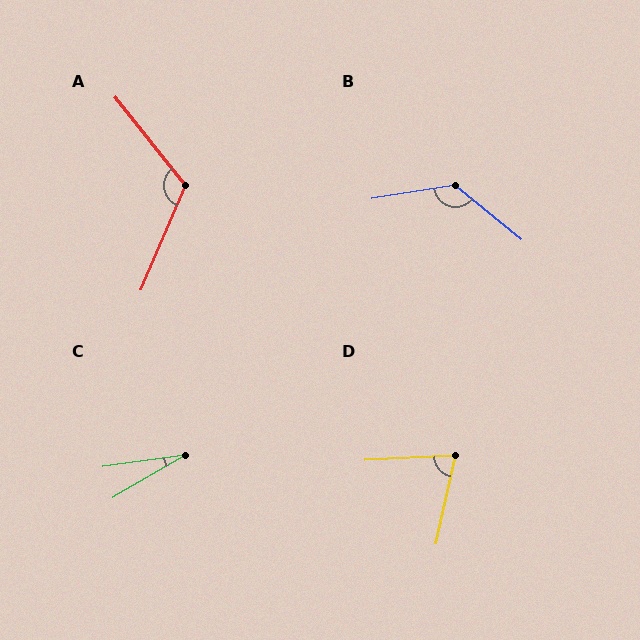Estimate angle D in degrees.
Approximately 75 degrees.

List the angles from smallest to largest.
C (22°), D (75°), A (119°), B (131°).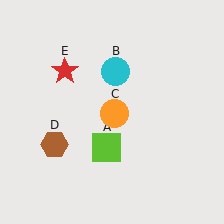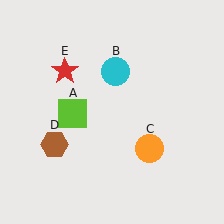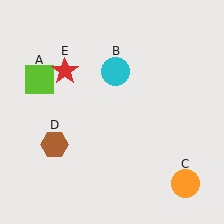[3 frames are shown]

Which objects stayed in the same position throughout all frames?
Cyan circle (object B) and brown hexagon (object D) and red star (object E) remained stationary.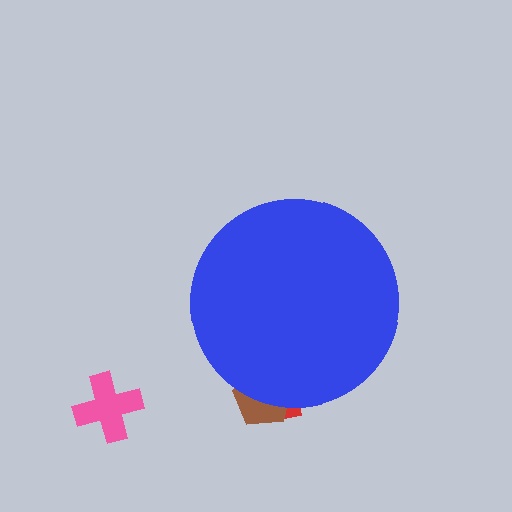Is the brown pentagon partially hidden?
Yes, the brown pentagon is partially hidden behind the blue circle.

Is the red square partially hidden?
Yes, the red square is partially hidden behind the blue circle.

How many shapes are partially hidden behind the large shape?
2 shapes are partially hidden.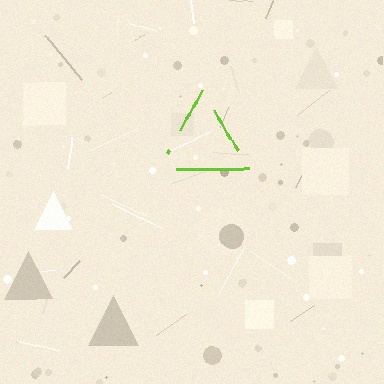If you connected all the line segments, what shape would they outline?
They would outline a triangle.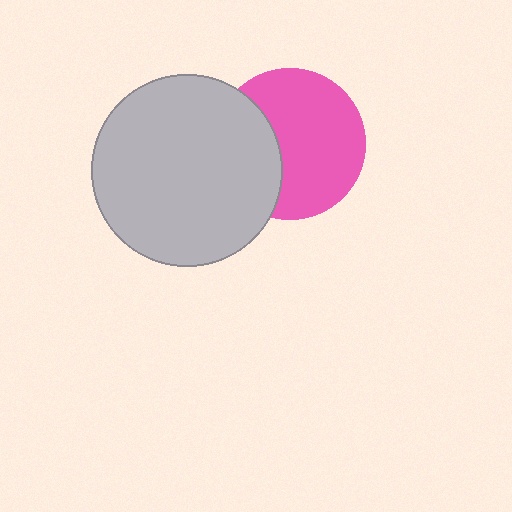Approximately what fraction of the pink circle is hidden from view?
Roughly 34% of the pink circle is hidden behind the light gray circle.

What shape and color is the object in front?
The object in front is a light gray circle.